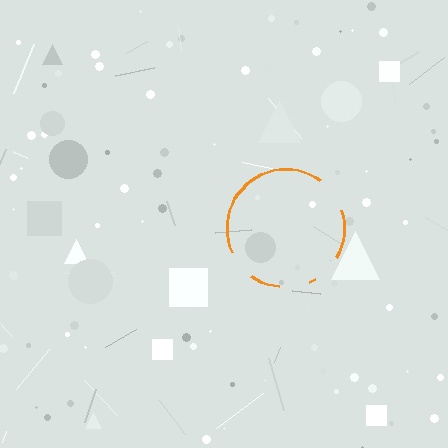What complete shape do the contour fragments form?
The contour fragments form a circle.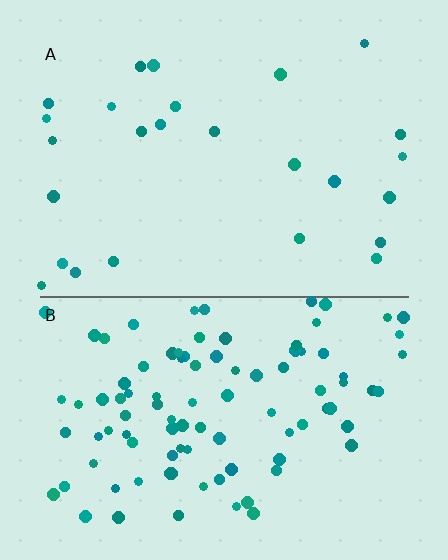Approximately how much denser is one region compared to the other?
Approximately 3.8× — region B over region A.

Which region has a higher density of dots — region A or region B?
B (the bottom).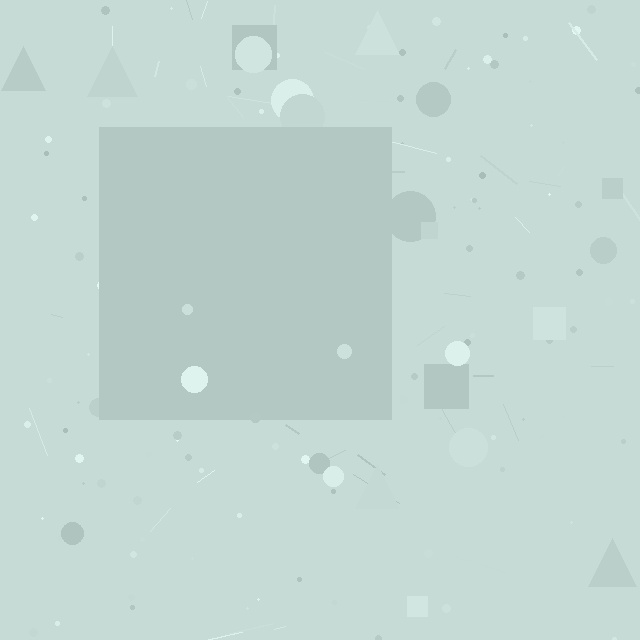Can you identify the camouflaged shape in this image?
The camouflaged shape is a square.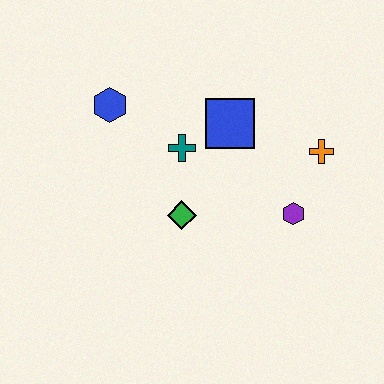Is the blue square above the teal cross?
Yes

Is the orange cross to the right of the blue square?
Yes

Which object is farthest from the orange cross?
The blue hexagon is farthest from the orange cross.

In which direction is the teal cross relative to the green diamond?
The teal cross is above the green diamond.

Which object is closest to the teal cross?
The blue square is closest to the teal cross.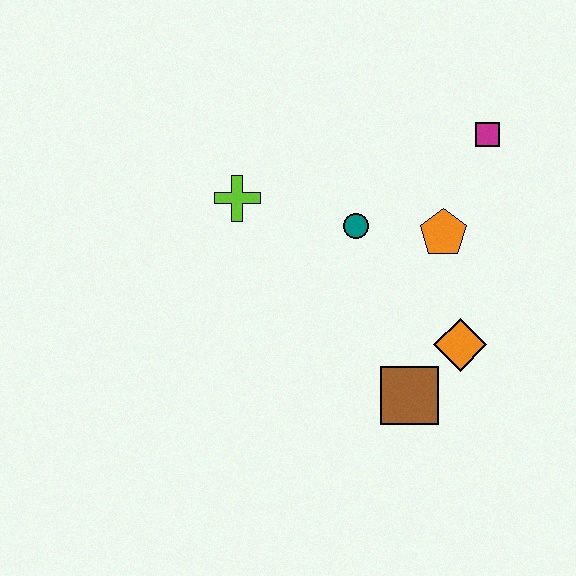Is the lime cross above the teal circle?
Yes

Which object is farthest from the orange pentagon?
The lime cross is farthest from the orange pentagon.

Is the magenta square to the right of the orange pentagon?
Yes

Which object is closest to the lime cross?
The teal circle is closest to the lime cross.